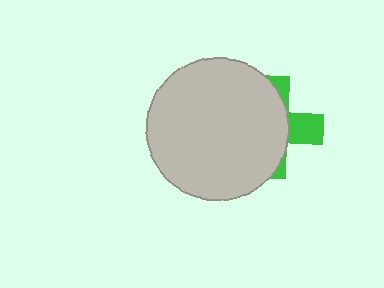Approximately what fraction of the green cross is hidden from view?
Roughly 69% of the green cross is hidden behind the light gray circle.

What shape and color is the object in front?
The object in front is a light gray circle.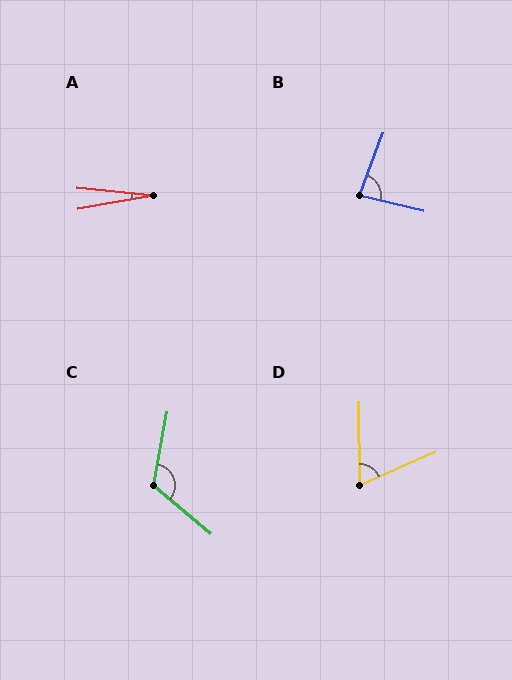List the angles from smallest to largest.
A (16°), D (67°), B (83°), C (120°).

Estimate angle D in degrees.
Approximately 67 degrees.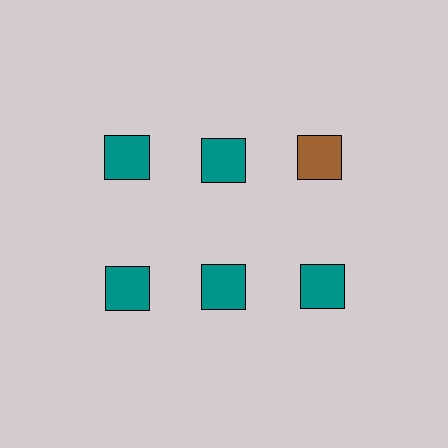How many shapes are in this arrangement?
There are 6 shapes arranged in a grid pattern.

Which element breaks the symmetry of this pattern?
The brown square in the top row, center column breaks the symmetry. All other shapes are teal squares.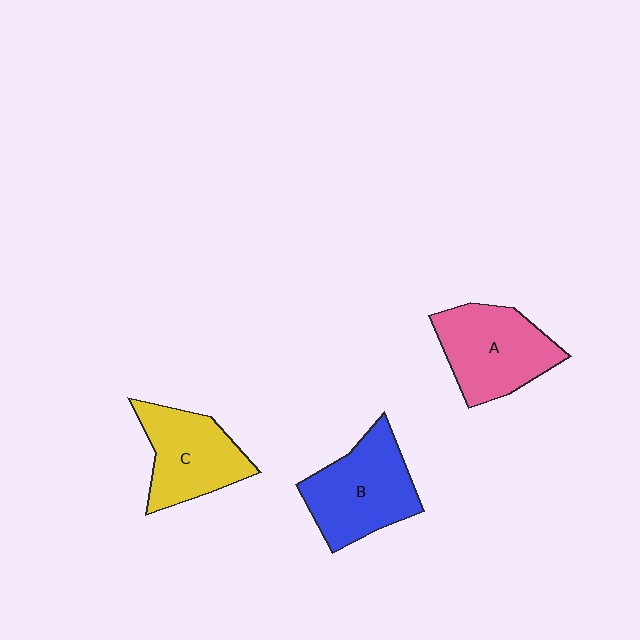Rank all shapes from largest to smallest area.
From largest to smallest: B (blue), A (pink), C (yellow).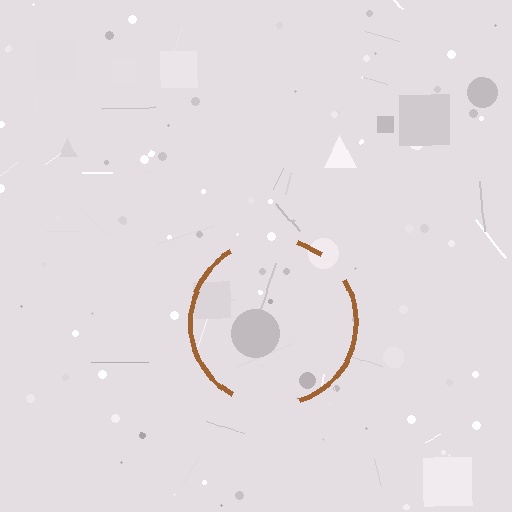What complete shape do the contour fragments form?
The contour fragments form a circle.